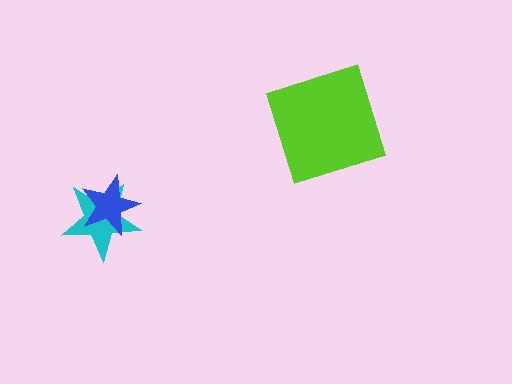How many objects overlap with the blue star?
1 object overlaps with the blue star.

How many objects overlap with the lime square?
0 objects overlap with the lime square.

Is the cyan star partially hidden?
Yes, it is partially covered by another shape.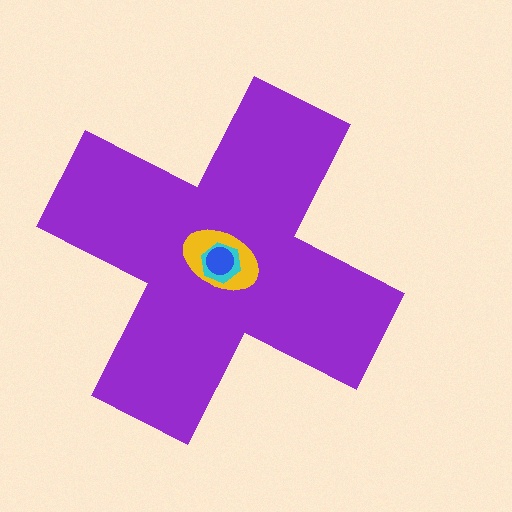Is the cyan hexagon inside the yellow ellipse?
Yes.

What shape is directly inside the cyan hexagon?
The blue circle.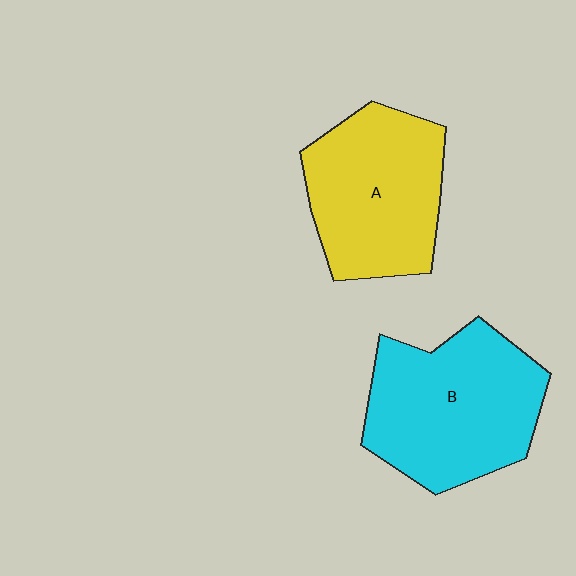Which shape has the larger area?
Shape B (cyan).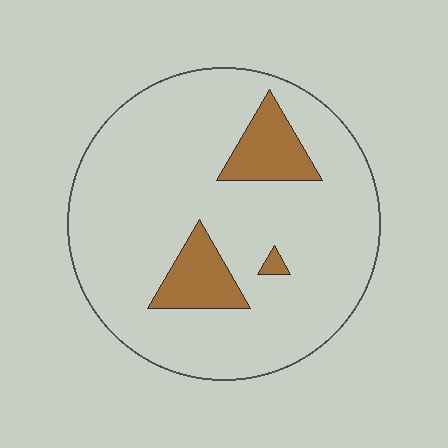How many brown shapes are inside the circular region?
3.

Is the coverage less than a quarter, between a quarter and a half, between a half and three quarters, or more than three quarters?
Less than a quarter.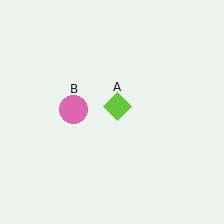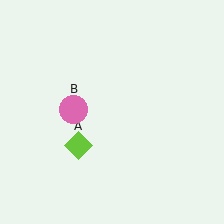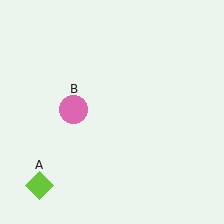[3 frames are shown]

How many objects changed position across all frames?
1 object changed position: lime diamond (object A).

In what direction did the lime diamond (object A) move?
The lime diamond (object A) moved down and to the left.